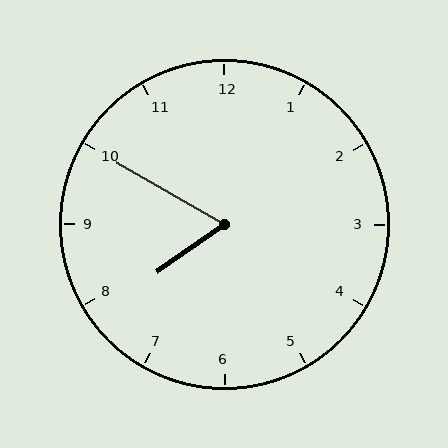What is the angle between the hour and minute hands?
Approximately 65 degrees.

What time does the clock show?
7:50.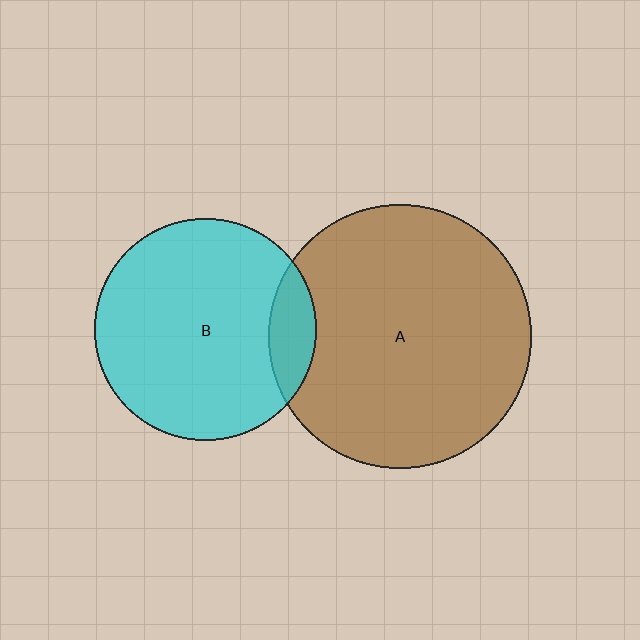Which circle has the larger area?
Circle A (brown).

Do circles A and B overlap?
Yes.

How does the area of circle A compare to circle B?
Approximately 1.4 times.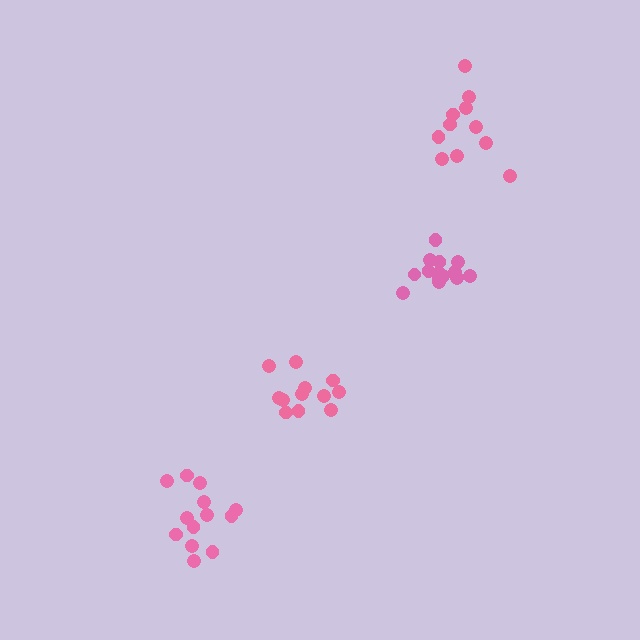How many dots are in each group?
Group 1: 11 dots, Group 2: 13 dots, Group 3: 12 dots, Group 4: 15 dots (51 total).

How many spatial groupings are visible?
There are 4 spatial groupings.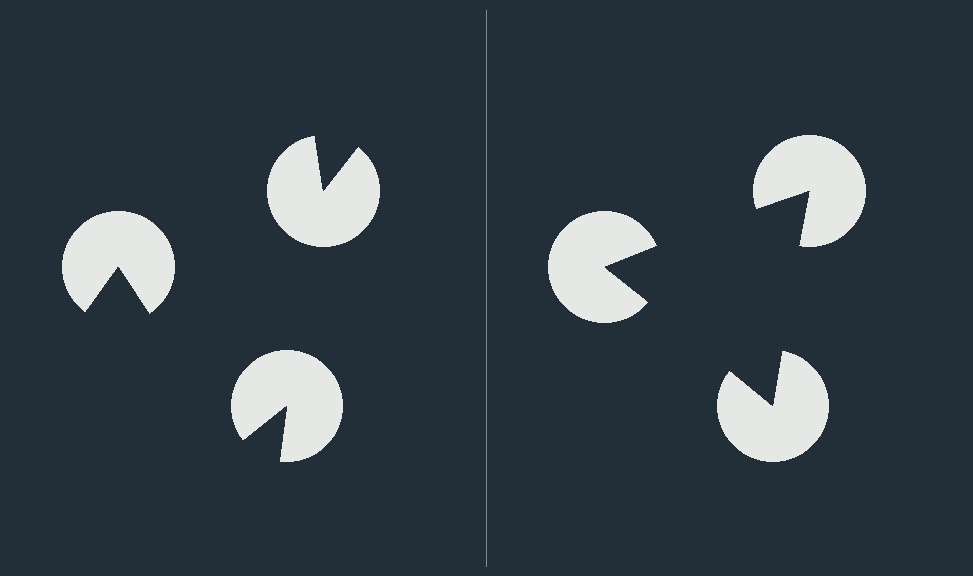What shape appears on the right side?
An illusory triangle.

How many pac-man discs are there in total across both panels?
6 — 3 on each side.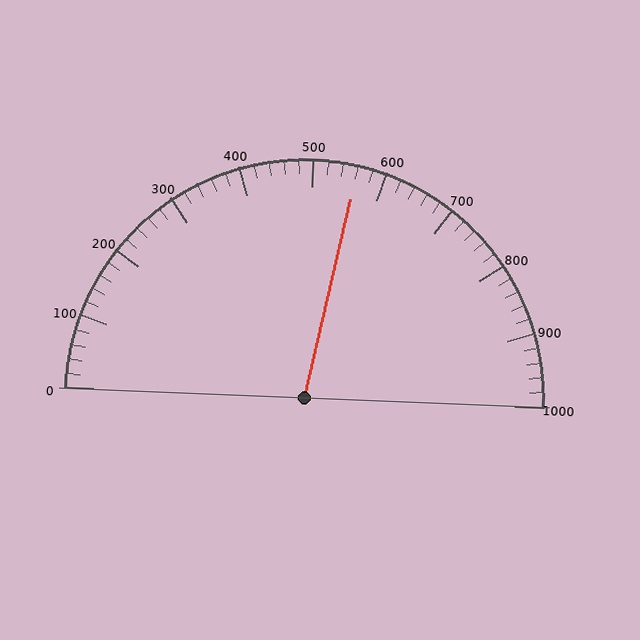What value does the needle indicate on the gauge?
The needle indicates approximately 560.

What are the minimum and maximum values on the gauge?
The gauge ranges from 0 to 1000.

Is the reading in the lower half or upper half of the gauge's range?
The reading is in the upper half of the range (0 to 1000).